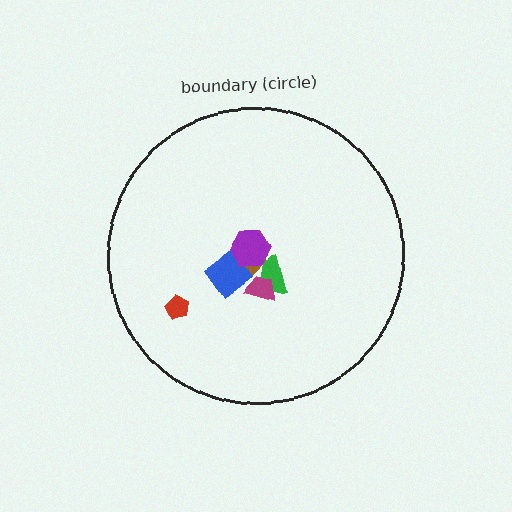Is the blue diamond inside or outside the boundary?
Inside.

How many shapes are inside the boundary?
6 inside, 0 outside.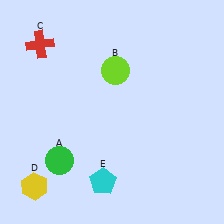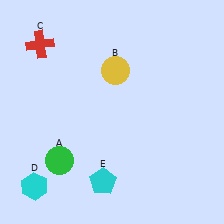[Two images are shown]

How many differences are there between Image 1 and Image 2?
There are 2 differences between the two images.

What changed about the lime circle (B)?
In Image 1, B is lime. In Image 2, it changed to yellow.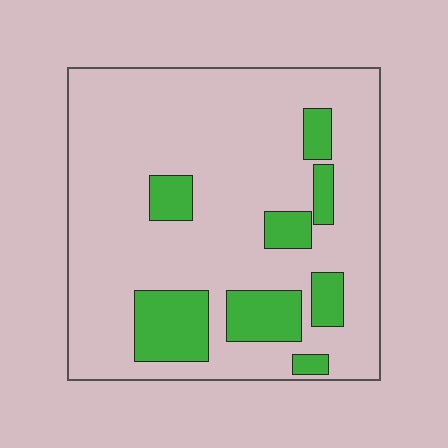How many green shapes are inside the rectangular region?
8.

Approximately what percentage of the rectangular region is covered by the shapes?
Approximately 20%.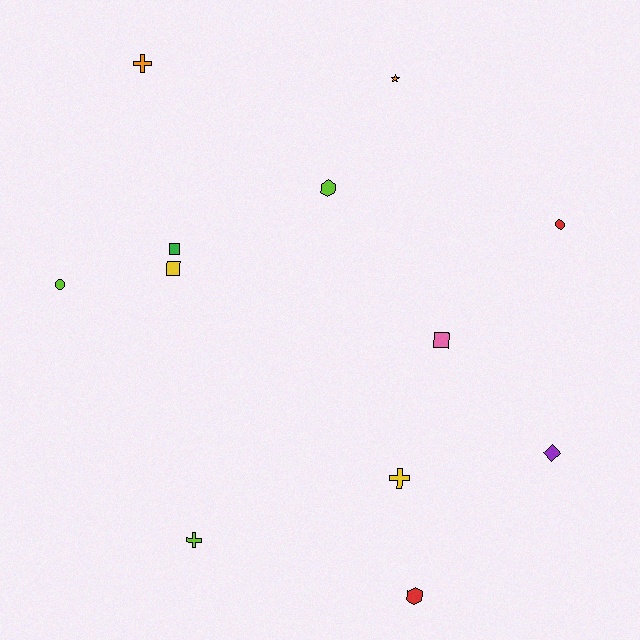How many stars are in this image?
There is 1 star.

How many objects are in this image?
There are 12 objects.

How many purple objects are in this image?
There is 1 purple object.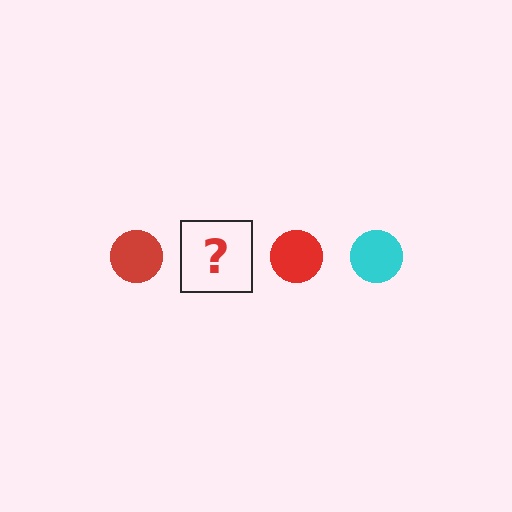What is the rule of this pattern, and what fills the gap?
The rule is that the pattern cycles through red, cyan circles. The gap should be filled with a cyan circle.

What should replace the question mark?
The question mark should be replaced with a cyan circle.